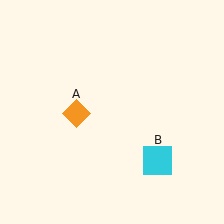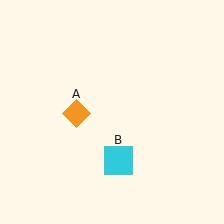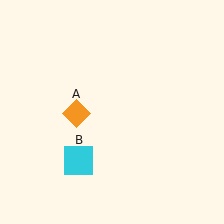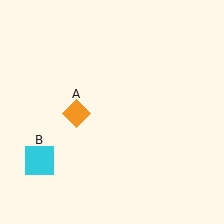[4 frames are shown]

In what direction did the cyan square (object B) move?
The cyan square (object B) moved left.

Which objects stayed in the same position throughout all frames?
Orange diamond (object A) remained stationary.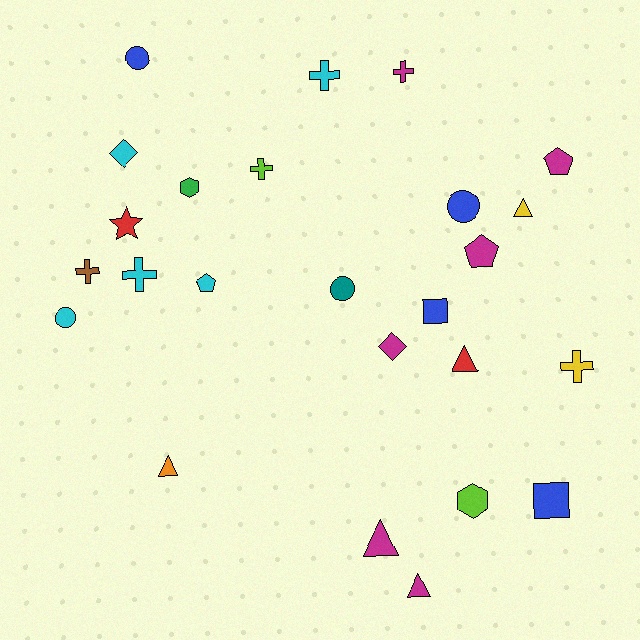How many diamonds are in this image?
There are 2 diamonds.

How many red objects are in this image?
There are 2 red objects.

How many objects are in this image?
There are 25 objects.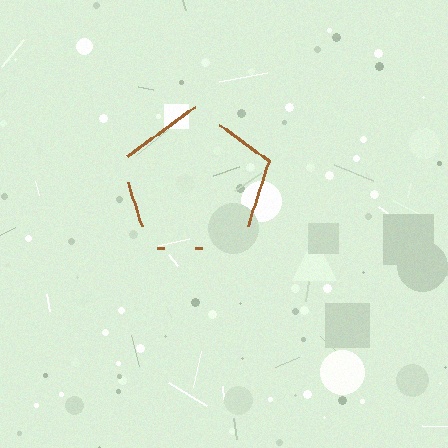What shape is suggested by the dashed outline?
The dashed outline suggests a pentagon.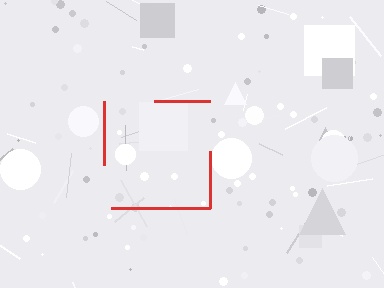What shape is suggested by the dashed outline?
The dashed outline suggests a square.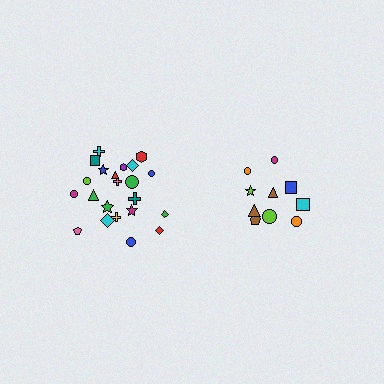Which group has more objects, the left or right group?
The left group.